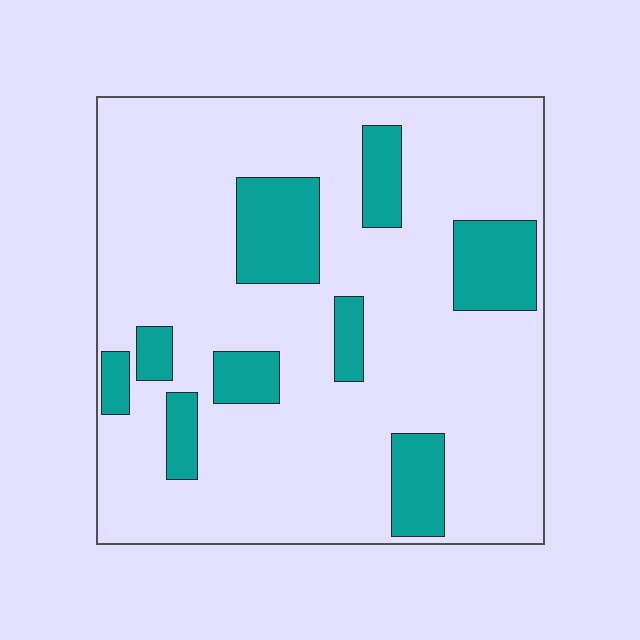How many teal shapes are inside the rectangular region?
9.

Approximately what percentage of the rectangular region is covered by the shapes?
Approximately 20%.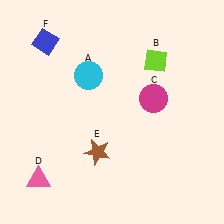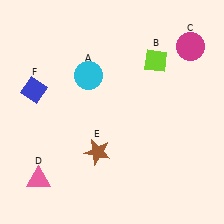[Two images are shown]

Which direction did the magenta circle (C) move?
The magenta circle (C) moved up.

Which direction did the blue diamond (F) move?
The blue diamond (F) moved down.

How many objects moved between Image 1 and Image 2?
2 objects moved between the two images.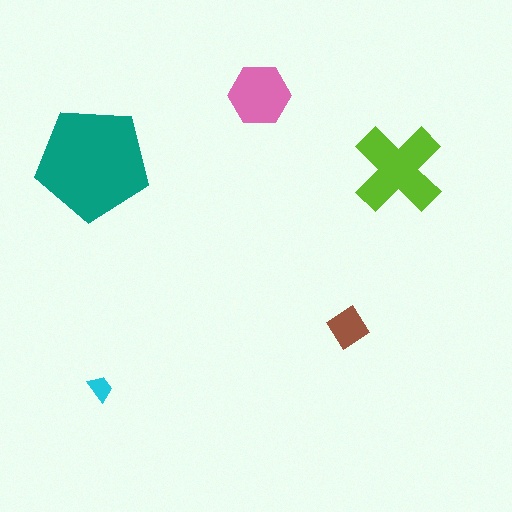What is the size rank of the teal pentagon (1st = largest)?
1st.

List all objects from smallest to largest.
The cyan trapezoid, the brown diamond, the pink hexagon, the lime cross, the teal pentagon.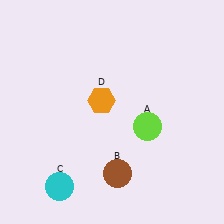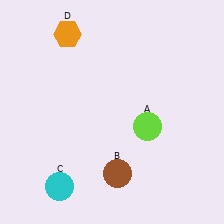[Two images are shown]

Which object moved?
The orange hexagon (D) moved up.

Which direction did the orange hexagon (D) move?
The orange hexagon (D) moved up.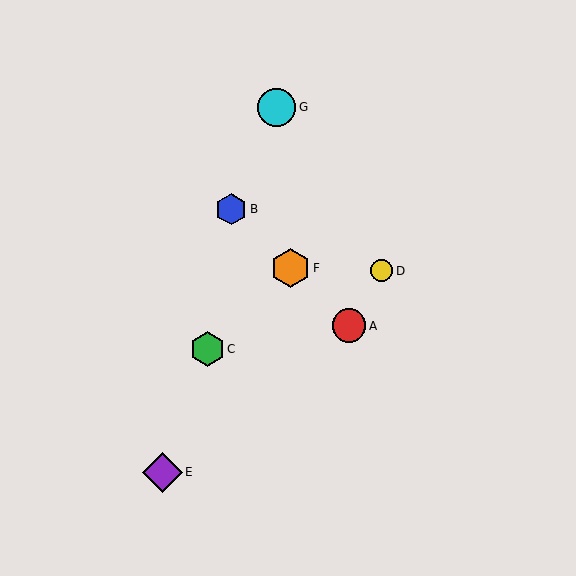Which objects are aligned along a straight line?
Objects A, B, F are aligned along a straight line.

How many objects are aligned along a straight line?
3 objects (A, B, F) are aligned along a straight line.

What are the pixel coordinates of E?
Object E is at (162, 472).